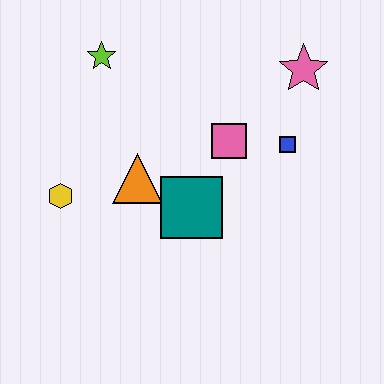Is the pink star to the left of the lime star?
No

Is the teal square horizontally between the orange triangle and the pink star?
Yes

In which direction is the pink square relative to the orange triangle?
The pink square is to the right of the orange triangle.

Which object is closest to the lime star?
The orange triangle is closest to the lime star.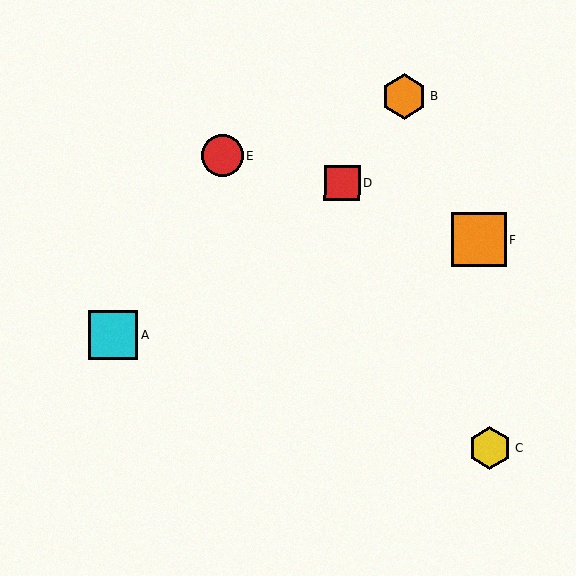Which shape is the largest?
The orange square (labeled F) is the largest.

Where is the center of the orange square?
The center of the orange square is at (479, 240).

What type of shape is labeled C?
Shape C is a yellow hexagon.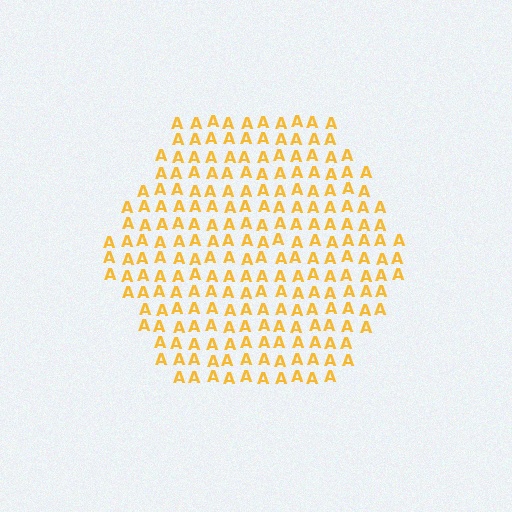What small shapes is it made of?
It is made of small letter A's.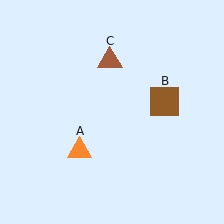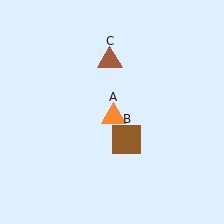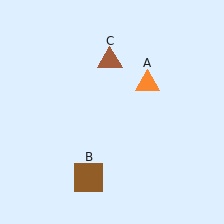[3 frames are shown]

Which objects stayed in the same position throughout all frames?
Brown triangle (object C) remained stationary.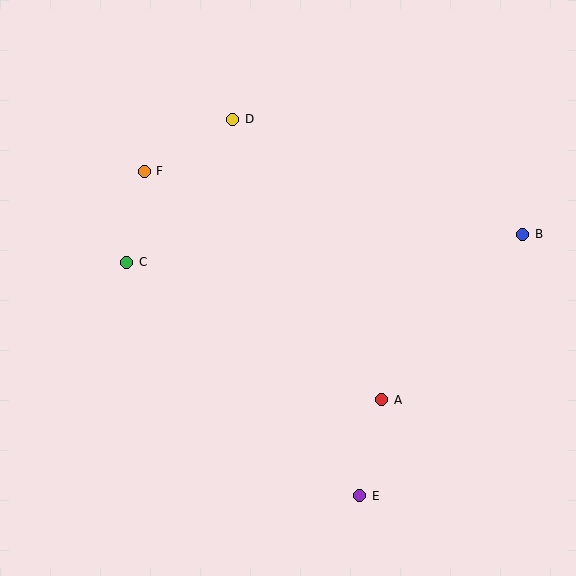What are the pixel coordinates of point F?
Point F is at (144, 171).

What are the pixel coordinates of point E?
Point E is at (360, 496).